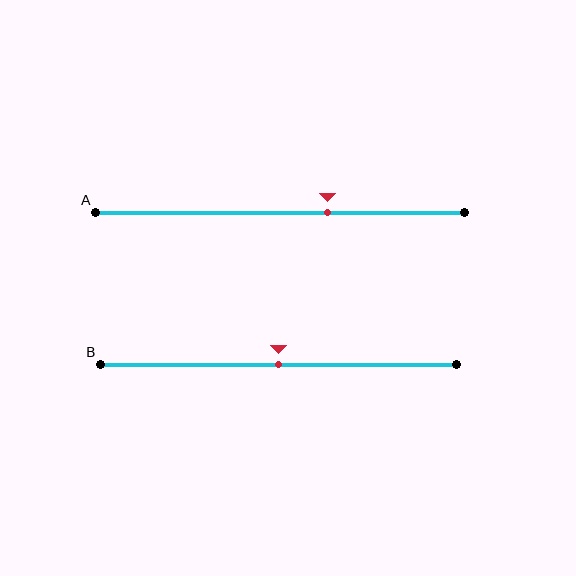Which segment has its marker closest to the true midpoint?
Segment B has its marker closest to the true midpoint.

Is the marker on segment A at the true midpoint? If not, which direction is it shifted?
No, the marker on segment A is shifted to the right by about 13% of the segment length.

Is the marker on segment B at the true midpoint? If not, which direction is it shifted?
Yes, the marker on segment B is at the true midpoint.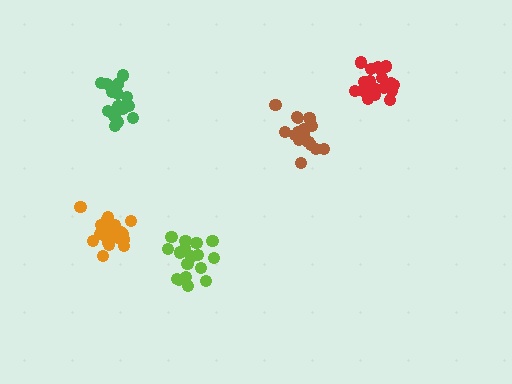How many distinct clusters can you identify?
There are 5 distinct clusters.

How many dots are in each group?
Group 1: 17 dots, Group 2: 21 dots, Group 3: 18 dots, Group 4: 16 dots, Group 5: 18 dots (90 total).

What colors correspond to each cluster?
The clusters are colored: lime, orange, red, green, brown.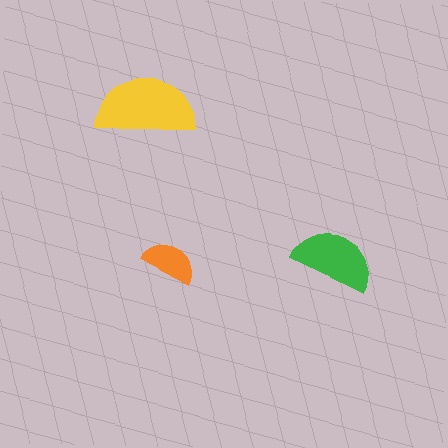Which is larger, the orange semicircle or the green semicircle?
The green one.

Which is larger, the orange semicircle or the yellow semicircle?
The yellow one.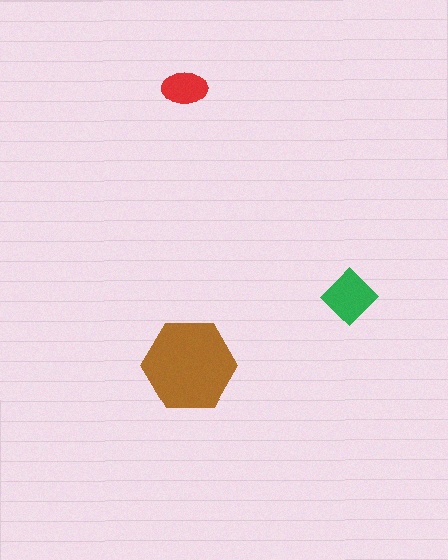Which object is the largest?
The brown hexagon.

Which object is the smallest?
The red ellipse.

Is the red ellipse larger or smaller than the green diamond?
Smaller.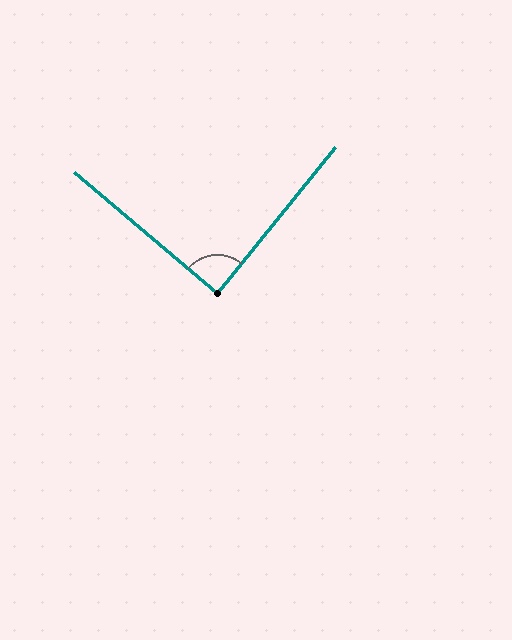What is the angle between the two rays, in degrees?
Approximately 89 degrees.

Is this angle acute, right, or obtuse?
It is approximately a right angle.